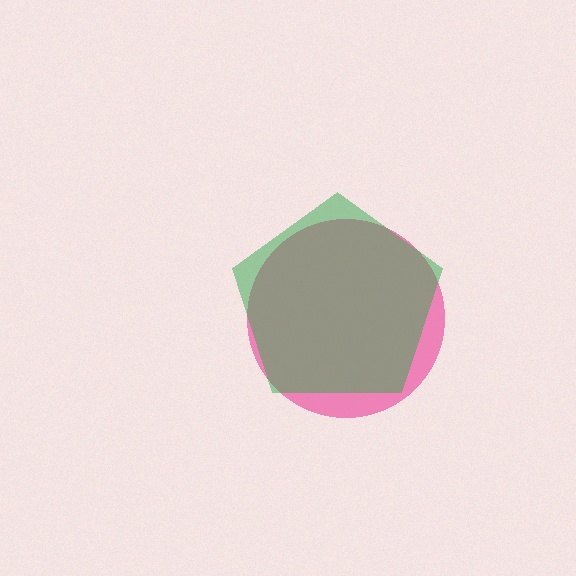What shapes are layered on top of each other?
The layered shapes are: a pink circle, a green pentagon.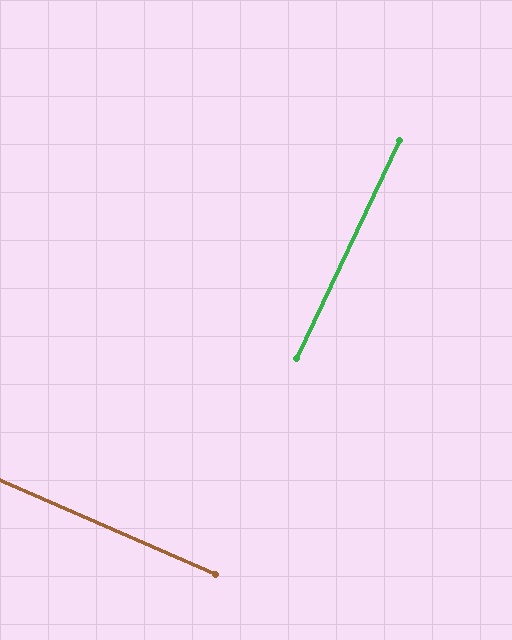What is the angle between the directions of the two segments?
Approximately 88 degrees.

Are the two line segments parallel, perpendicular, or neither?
Perpendicular — they meet at approximately 88°.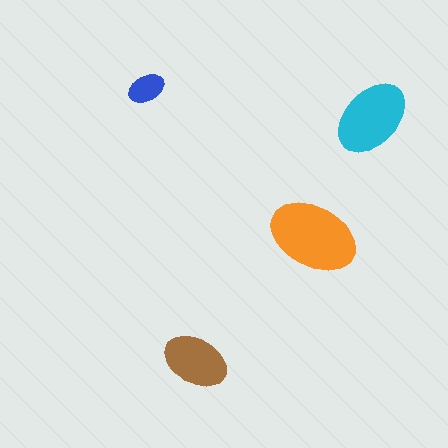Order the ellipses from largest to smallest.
the orange one, the cyan one, the brown one, the blue one.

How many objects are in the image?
There are 4 objects in the image.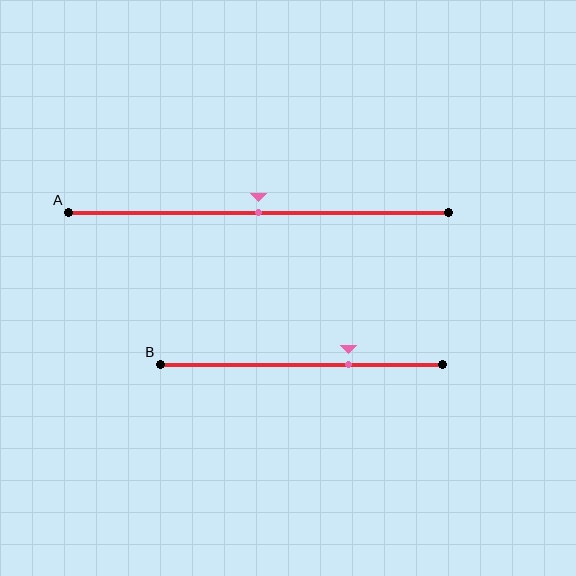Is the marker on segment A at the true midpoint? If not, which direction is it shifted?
Yes, the marker on segment A is at the true midpoint.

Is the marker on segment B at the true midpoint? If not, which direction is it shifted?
No, the marker on segment B is shifted to the right by about 17% of the segment length.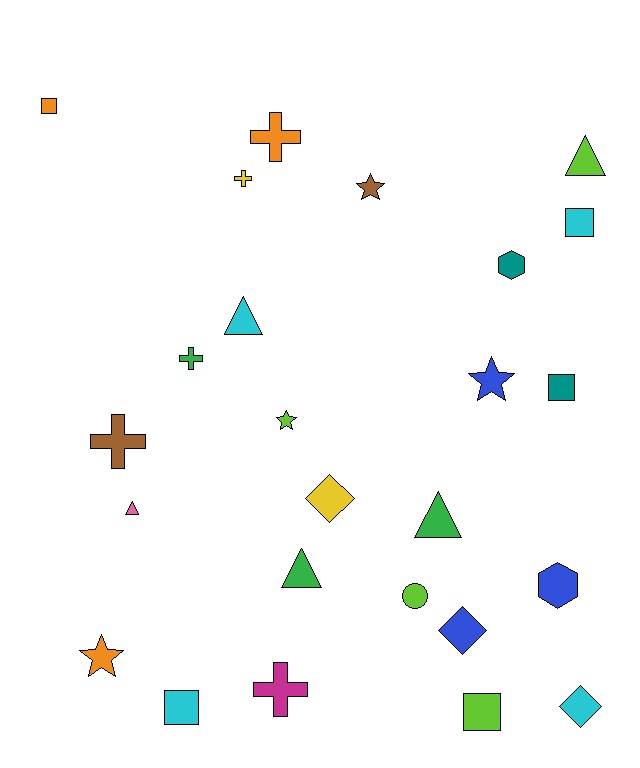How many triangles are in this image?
There are 5 triangles.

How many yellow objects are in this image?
There are 2 yellow objects.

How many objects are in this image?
There are 25 objects.